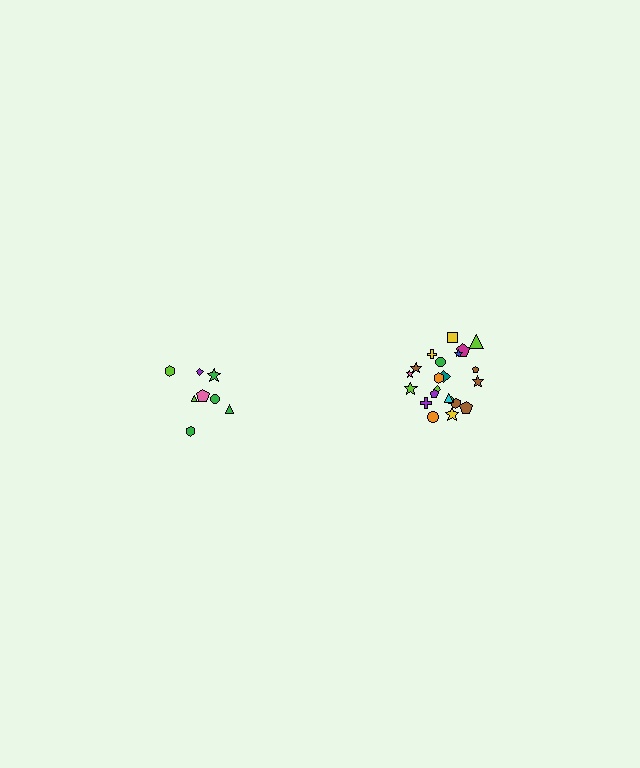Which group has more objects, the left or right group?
The right group.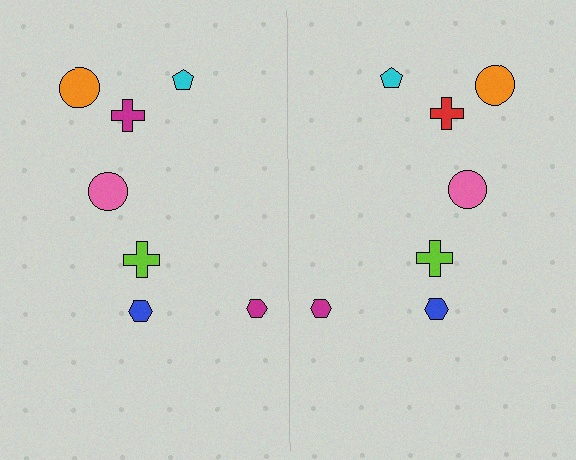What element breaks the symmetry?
The red cross on the right side breaks the symmetry — its mirror counterpart is magenta.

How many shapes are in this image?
There are 14 shapes in this image.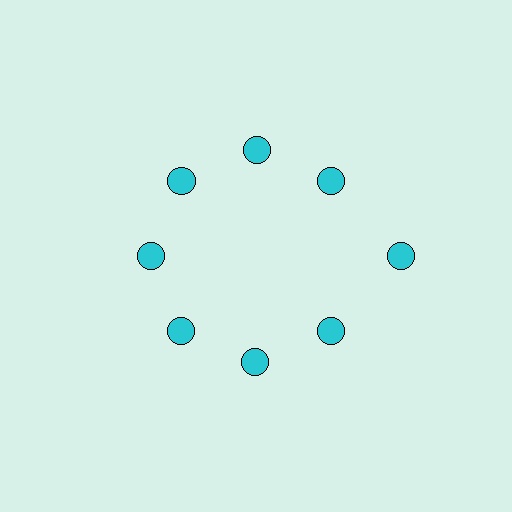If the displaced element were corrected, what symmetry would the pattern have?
It would have 8-fold rotational symmetry — the pattern would map onto itself every 45 degrees.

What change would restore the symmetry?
The symmetry would be restored by moving it inward, back onto the ring so that all 8 circles sit at equal angles and equal distance from the center.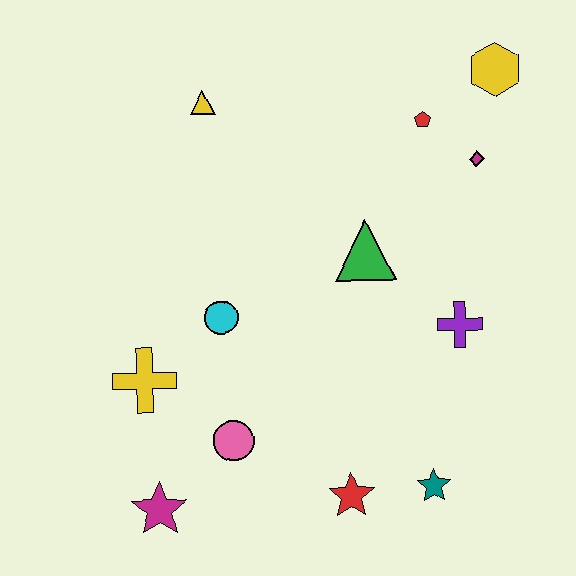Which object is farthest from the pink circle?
The yellow hexagon is farthest from the pink circle.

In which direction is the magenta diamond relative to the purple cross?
The magenta diamond is above the purple cross.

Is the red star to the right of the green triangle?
No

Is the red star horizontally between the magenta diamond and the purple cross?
No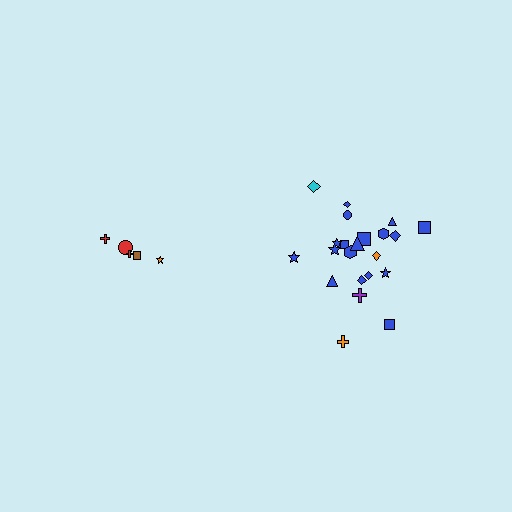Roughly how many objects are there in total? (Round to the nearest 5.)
Roughly 25 objects in total.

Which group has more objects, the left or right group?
The right group.